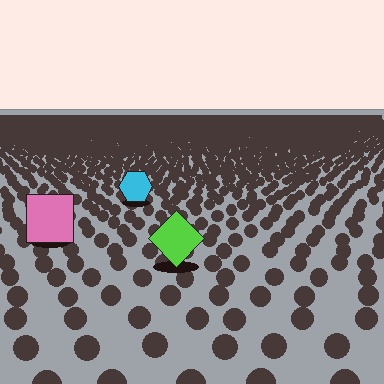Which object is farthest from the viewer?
The cyan hexagon is farthest from the viewer. It appears smaller and the ground texture around it is denser.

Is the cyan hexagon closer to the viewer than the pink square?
No. The pink square is closer — you can tell from the texture gradient: the ground texture is coarser near it.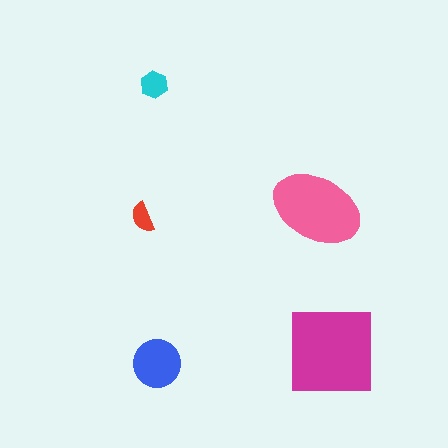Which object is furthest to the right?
The magenta square is rightmost.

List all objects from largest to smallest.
The magenta square, the pink ellipse, the blue circle, the cyan hexagon, the red semicircle.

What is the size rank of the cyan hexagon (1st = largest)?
4th.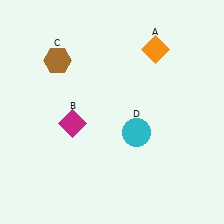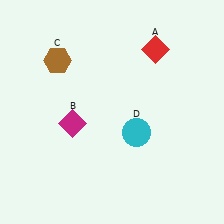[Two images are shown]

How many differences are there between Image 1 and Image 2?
There is 1 difference between the two images.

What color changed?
The diamond (A) changed from orange in Image 1 to red in Image 2.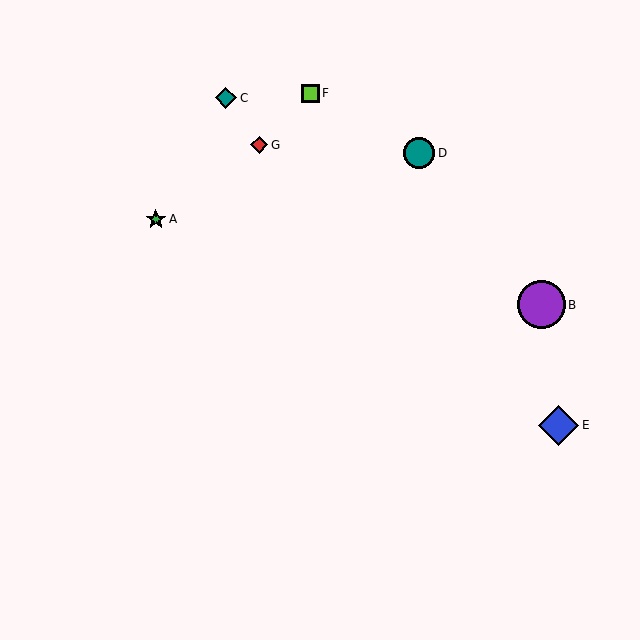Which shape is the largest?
The purple circle (labeled B) is the largest.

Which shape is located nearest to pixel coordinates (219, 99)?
The teal diamond (labeled C) at (226, 98) is nearest to that location.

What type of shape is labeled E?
Shape E is a blue diamond.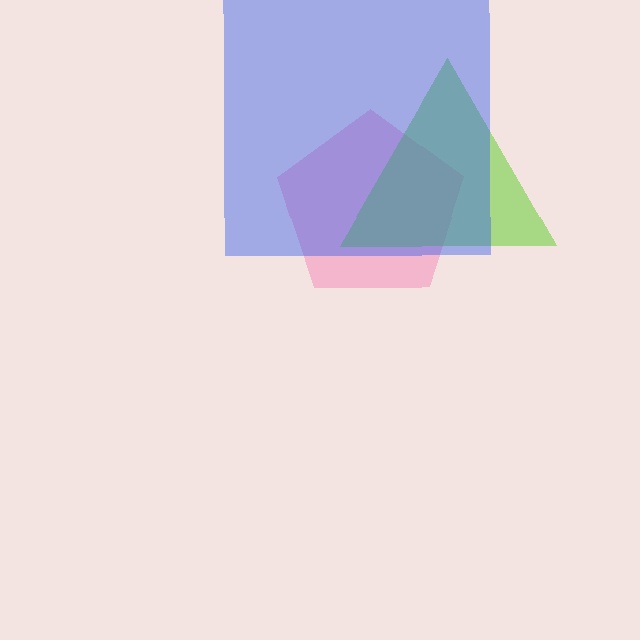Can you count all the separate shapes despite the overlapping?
Yes, there are 3 separate shapes.